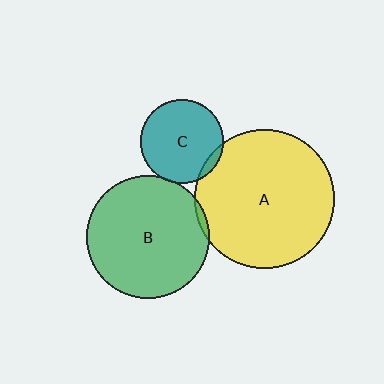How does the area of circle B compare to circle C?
Approximately 2.2 times.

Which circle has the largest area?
Circle A (yellow).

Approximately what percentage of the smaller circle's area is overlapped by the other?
Approximately 5%.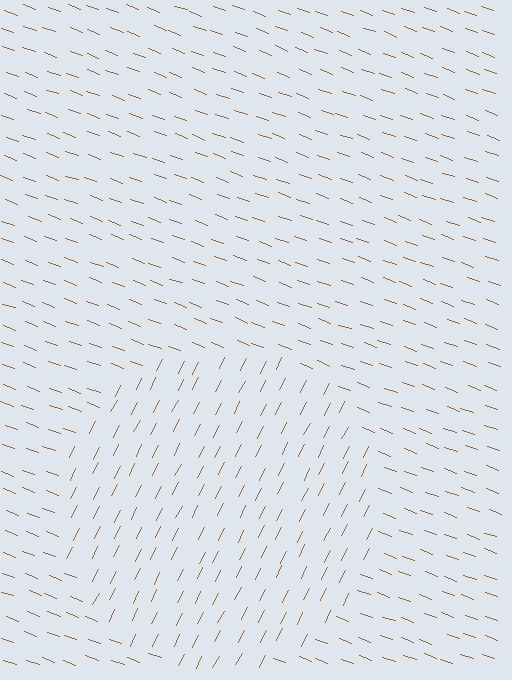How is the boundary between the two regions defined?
The boundary is defined purely by a change in line orientation (approximately 83 degrees difference). All lines are the same color and thickness.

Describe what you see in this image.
The image is filled with small brown line segments. A circle region in the image has lines oriented differently from the surrounding lines, creating a visible texture boundary.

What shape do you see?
I see a circle.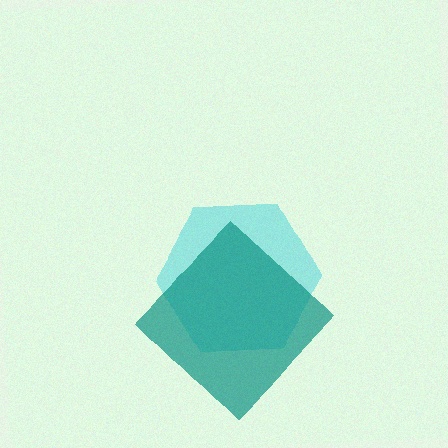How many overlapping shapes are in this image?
There are 2 overlapping shapes in the image.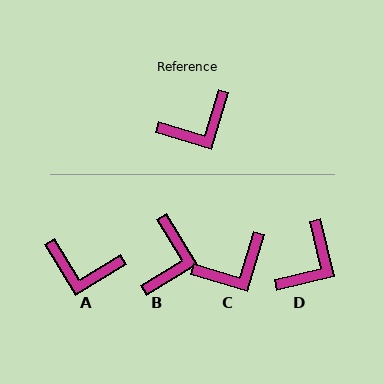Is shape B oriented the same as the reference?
No, it is off by about 48 degrees.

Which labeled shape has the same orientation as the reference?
C.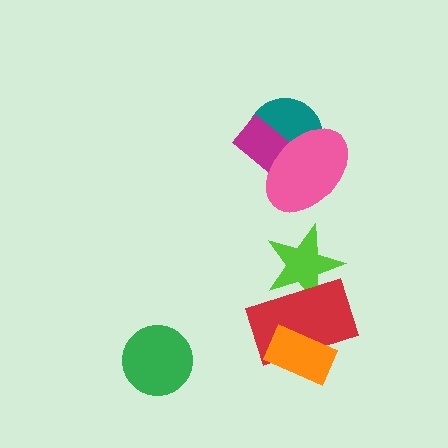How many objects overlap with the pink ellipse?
2 objects overlap with the pink ellipse.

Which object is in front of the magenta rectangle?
The pink ellipse is in front of the magenta rectangle.